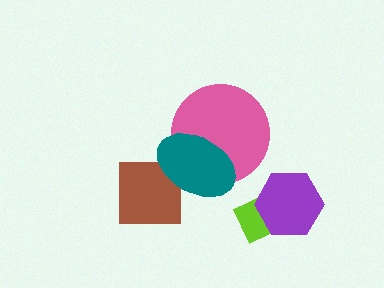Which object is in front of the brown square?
The teal ellipse is in front of the brown square.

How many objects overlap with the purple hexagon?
1 object overlaps with the purple hexagon.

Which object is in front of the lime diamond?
The purple hexagon is in front of the lime diamond.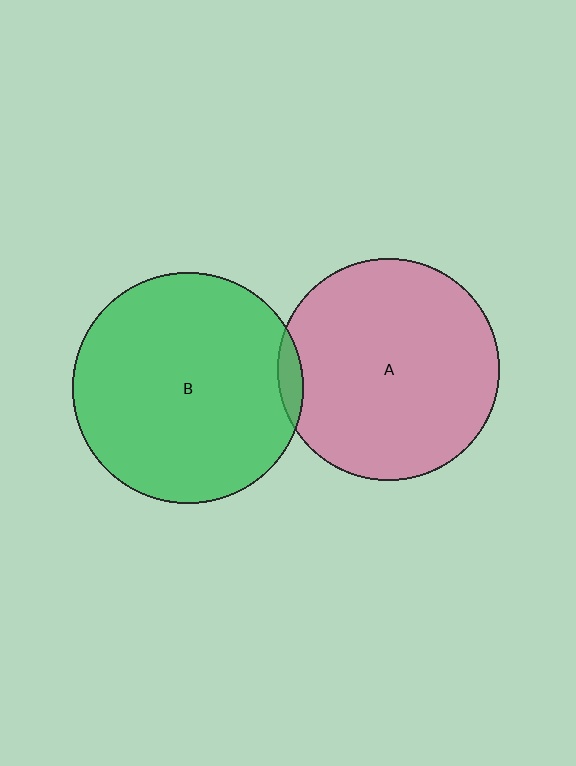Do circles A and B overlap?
Yes.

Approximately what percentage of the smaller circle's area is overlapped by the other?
Approximately 5%.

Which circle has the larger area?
Circle B (green).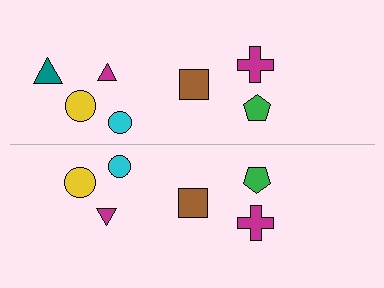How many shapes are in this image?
There are 13 shapes in this image.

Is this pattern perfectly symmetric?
No, the pattern is not perfectly symmetric. A teal triangle is missing from the bottom side.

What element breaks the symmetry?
A teal triangle is missing from the bottom side.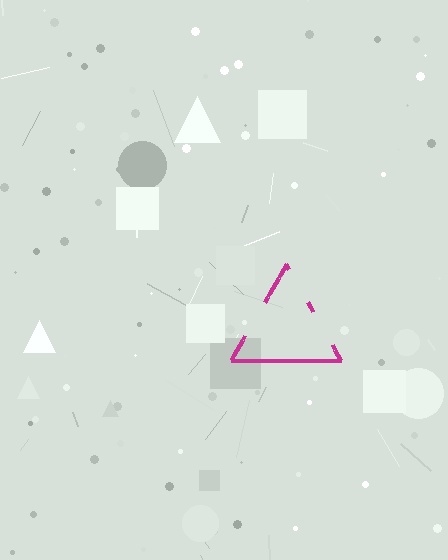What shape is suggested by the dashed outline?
The dashed outline suggests a triangle.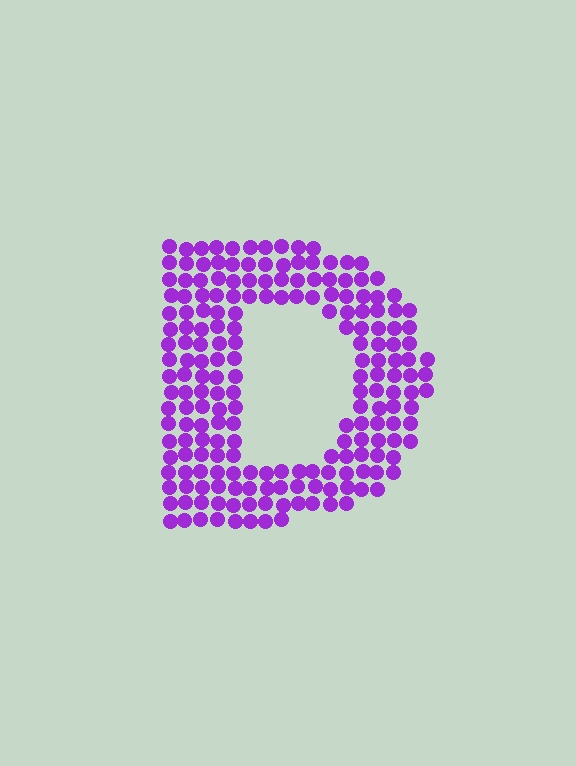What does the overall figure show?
The overall figure shows the letter D.